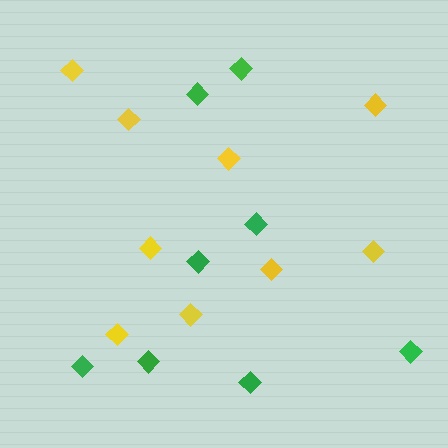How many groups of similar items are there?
There are 2 groups: one group of yellow diamonds (9) and one group of green diamonds (8).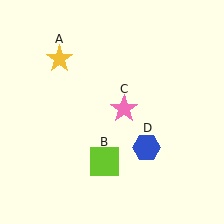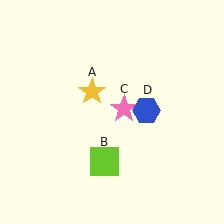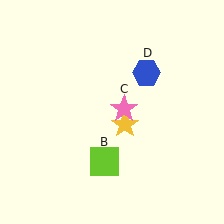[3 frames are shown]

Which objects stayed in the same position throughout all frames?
Lime square (object B) and pink star (object C) remained stationary.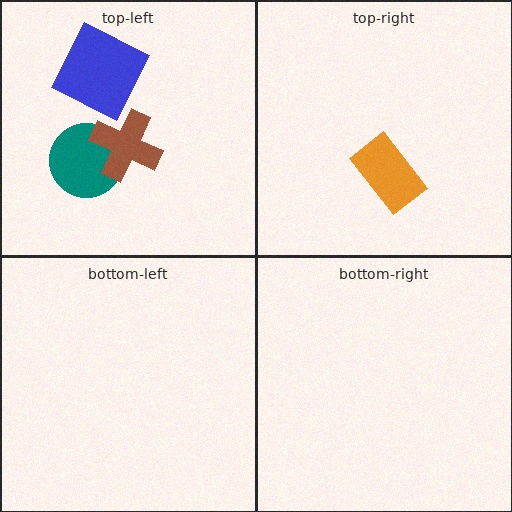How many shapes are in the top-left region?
3.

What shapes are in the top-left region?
The teal circle, the brown cross, the blue square.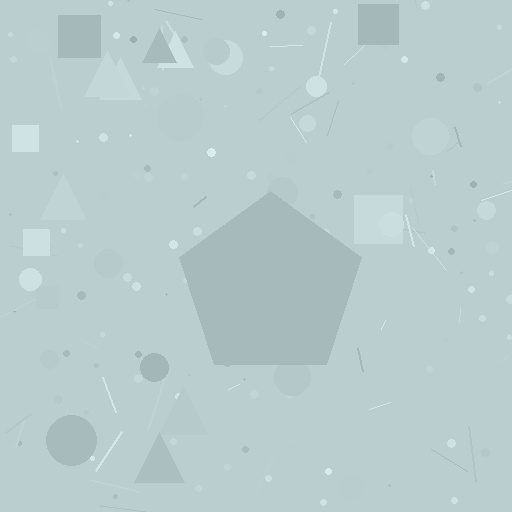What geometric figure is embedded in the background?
A pentagon is embedded in the background.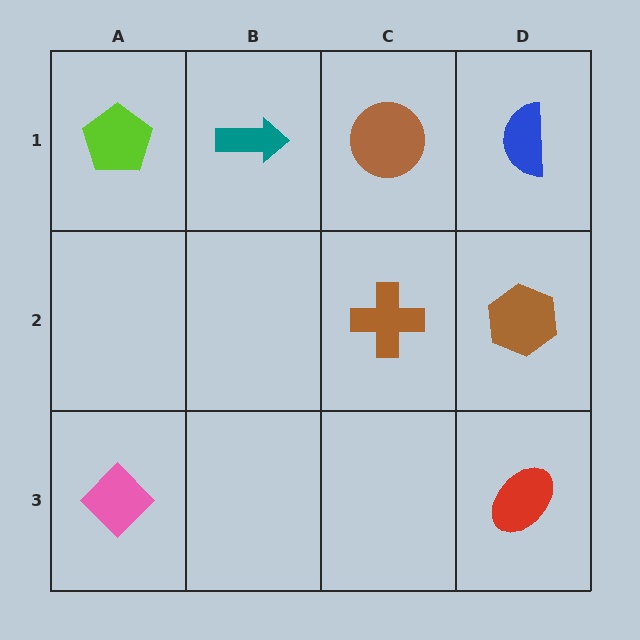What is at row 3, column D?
A red ellipse.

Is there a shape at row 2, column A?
No, that cell is empty.